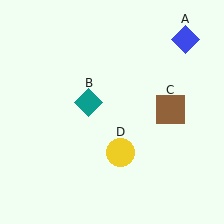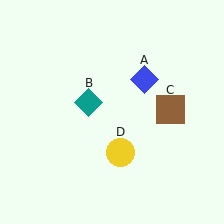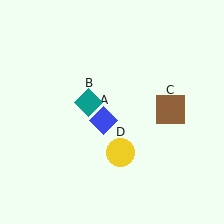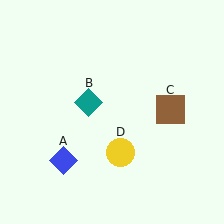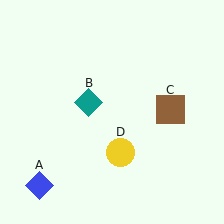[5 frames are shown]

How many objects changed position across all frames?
1 object changed position: blue diamond (object A).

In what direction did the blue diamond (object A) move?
The blue diamond (object A) moved down and to the left.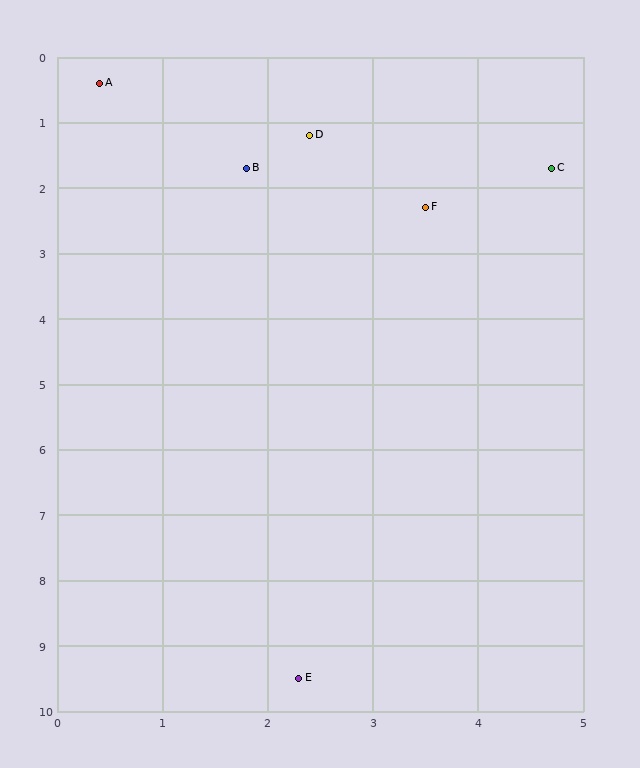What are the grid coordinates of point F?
Point F is at approximately (3.5, 2.3).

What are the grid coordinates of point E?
Point E is at approximately (2.3, 9.5).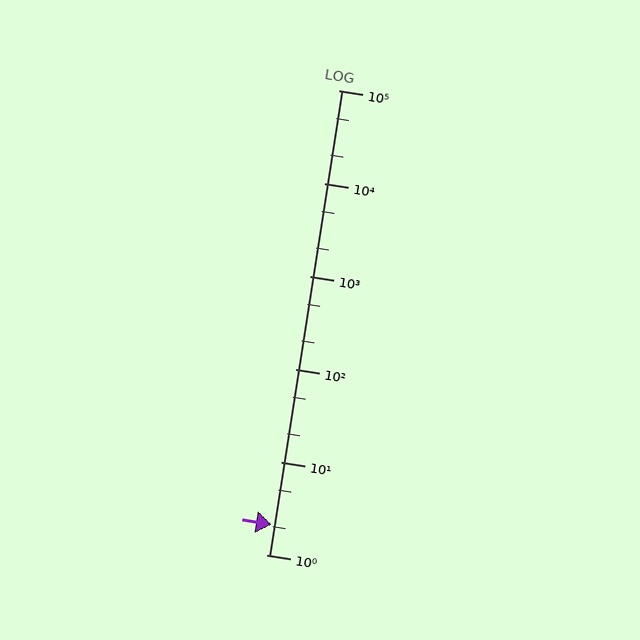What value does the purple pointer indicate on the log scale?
The pointer indicates approximately 2.1.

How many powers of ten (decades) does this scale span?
The scale spans 5 decades, from 1 to 100000.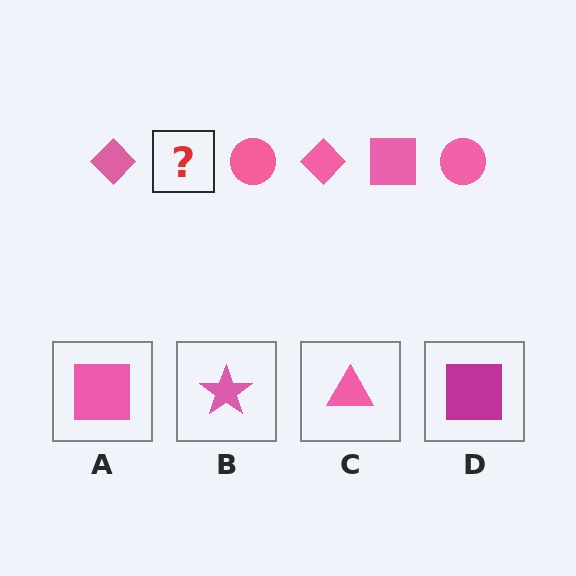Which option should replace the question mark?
Option A.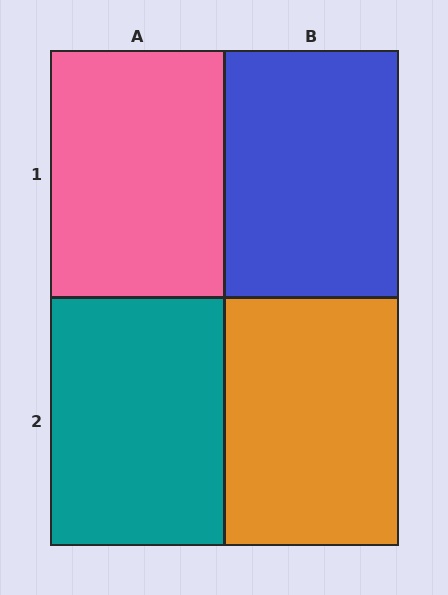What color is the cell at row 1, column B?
Blue.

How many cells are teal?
1 cell is teal.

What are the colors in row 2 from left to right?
Teal, orange.